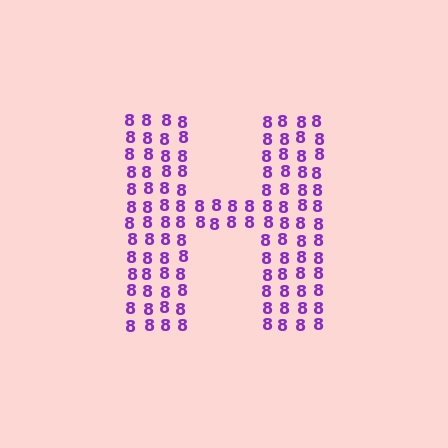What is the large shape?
The large shape is the letter H.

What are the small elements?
The small elements are digit 8's.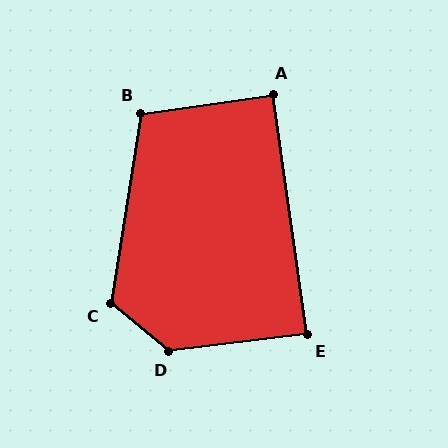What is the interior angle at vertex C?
Approximately 120 degrees (obtuse).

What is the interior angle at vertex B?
Approximately 107 degrees (obtuse).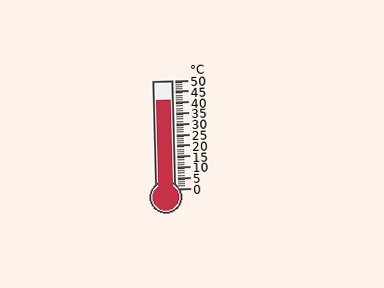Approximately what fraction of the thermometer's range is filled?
The thermometer is filled to approximately 80% of its range.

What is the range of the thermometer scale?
The thermometer scale ranges from 0°C to 50°C.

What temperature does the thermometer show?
The thermometer shows approximately 41°C.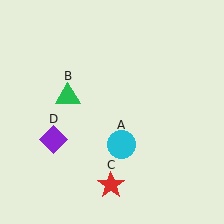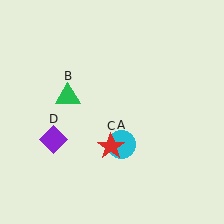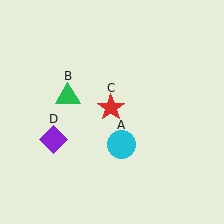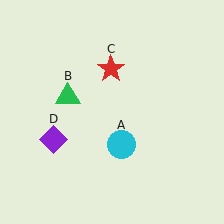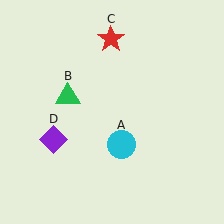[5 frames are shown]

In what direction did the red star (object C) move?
The red star (object C) moved up.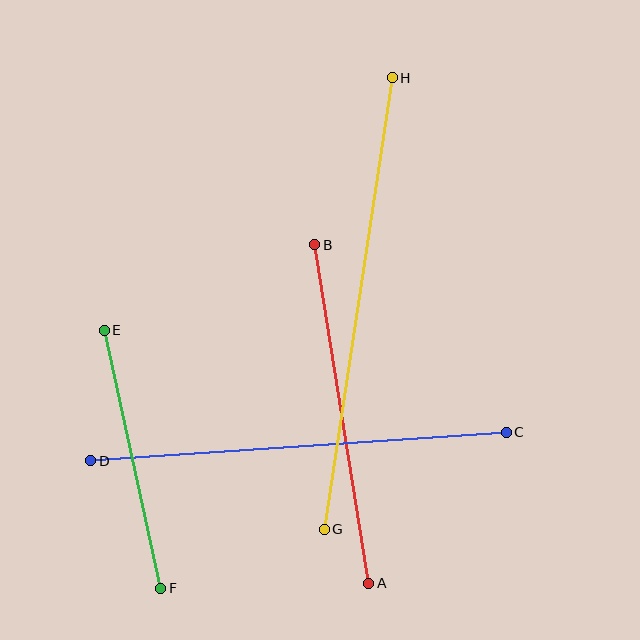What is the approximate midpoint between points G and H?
The midpoint is at approximately (358, 303) pixels.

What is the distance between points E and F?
The distance is approximately 264 pixels.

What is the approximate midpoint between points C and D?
The midpoint is at approximately (299, 447) pixels.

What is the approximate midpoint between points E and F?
The midpoint is at approximately (132, 459) pixels.